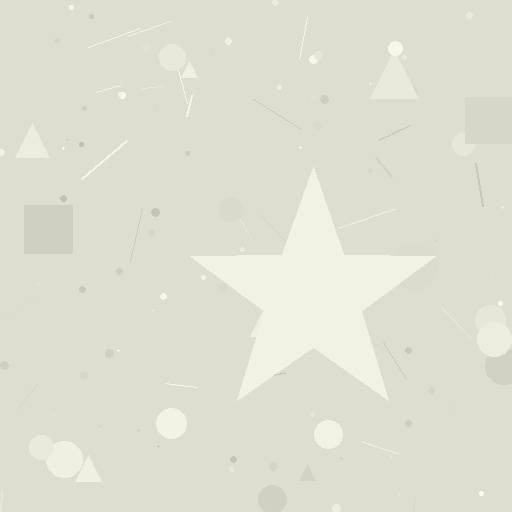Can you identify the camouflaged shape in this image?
The camouflaged shape is a star.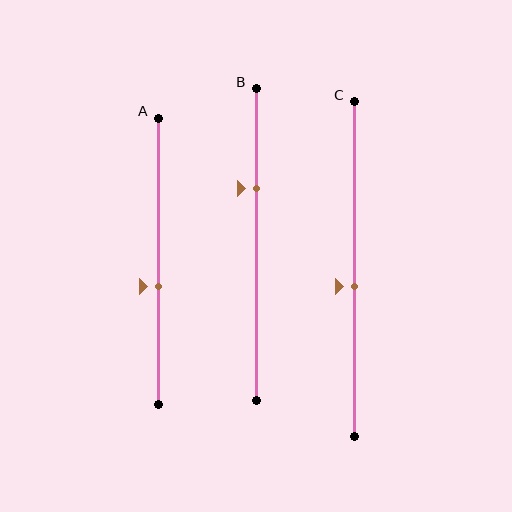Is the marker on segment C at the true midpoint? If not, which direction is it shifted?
No, the marker on segment C is shifted downward by about 5% of the segment length.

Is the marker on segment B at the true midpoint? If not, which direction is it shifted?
No, the marker on segment B is shifted upward by about 18% of the segment length.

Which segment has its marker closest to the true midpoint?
Segment C has its marker closest to the true midpoint.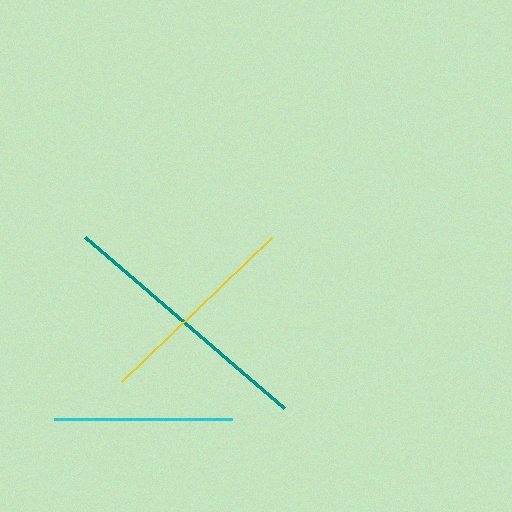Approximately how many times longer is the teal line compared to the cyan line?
The teal line is approximately 1.5 times the length of the cyan line.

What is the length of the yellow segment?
The yellow segment is approximately 208 pixels long.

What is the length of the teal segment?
The teal segment is approximately 262 pixels long.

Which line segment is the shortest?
The cyan line is the shortest at approximately 178 pixels.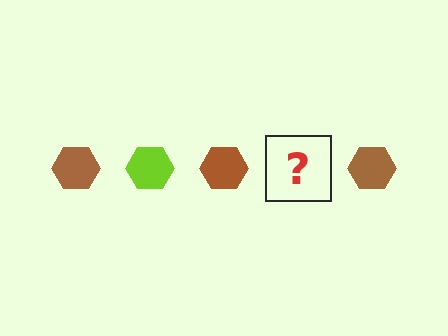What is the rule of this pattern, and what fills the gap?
The rule is that the pattern cycles through brown, lime hexagons. The gap should be filled with a lime hexagon.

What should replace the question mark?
The question mark should be replaced with a lime hexagon.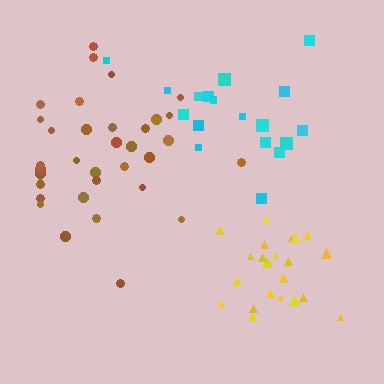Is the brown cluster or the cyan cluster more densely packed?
Cyan.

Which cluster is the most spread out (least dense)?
Brown.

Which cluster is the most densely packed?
Yellow.